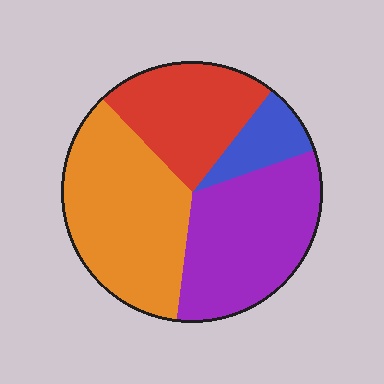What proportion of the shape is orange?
Orange covers around 35% of the shape.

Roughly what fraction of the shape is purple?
Purple covers about 30% of the shape.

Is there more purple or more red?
Purple.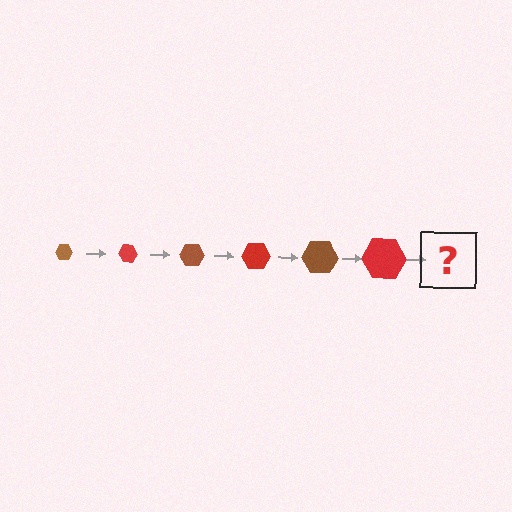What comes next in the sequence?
The next element should be a brown hexagon, larger than the previous one.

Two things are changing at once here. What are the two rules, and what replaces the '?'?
The two rules are that the hexagon grows larger each step and the color cycles through brown and red. The '?' should be a brown hexagon, larger than the previous one.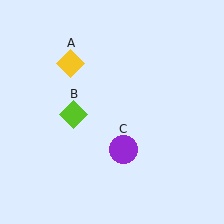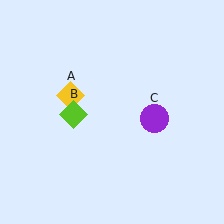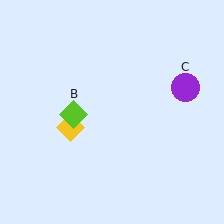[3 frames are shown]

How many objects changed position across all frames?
2 objects changed position: yellow diamond (object A), purple circle (object C).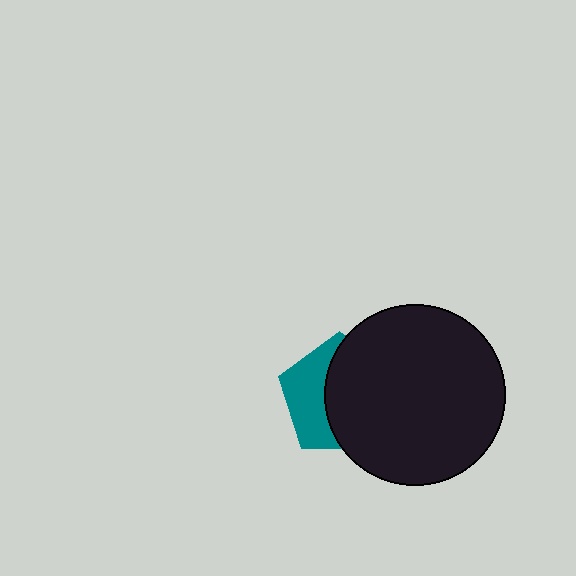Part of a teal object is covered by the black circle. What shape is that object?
It is a pentagon.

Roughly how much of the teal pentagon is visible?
A small part of it is visible (roughly 40%).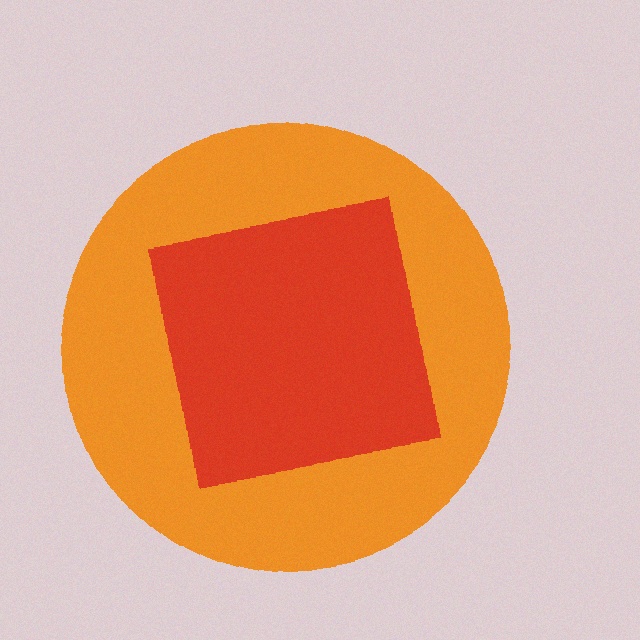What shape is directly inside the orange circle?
The red square.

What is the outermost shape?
The orange circle.